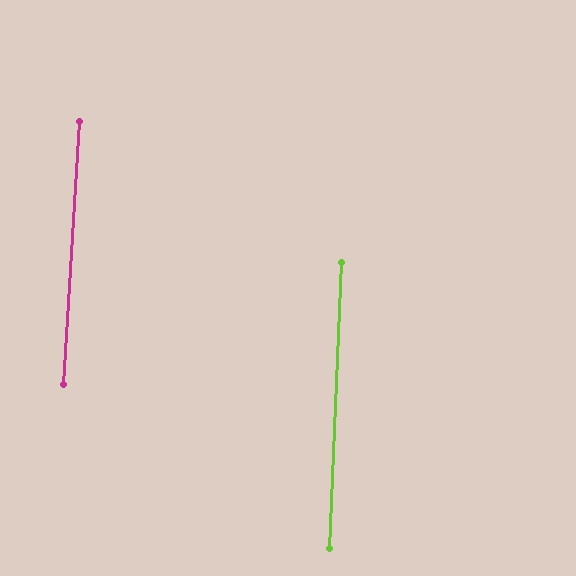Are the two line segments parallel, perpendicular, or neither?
Parallel — their directions differ by only 0.9°.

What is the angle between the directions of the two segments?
Approximately 1 degree.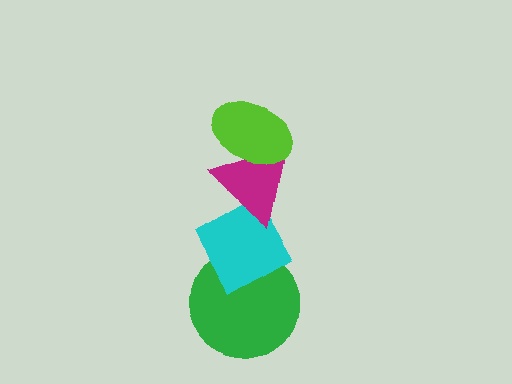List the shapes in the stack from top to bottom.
From top to bottom: the lime ellipse, the magenta triangle, the cyan diamond, the green circle.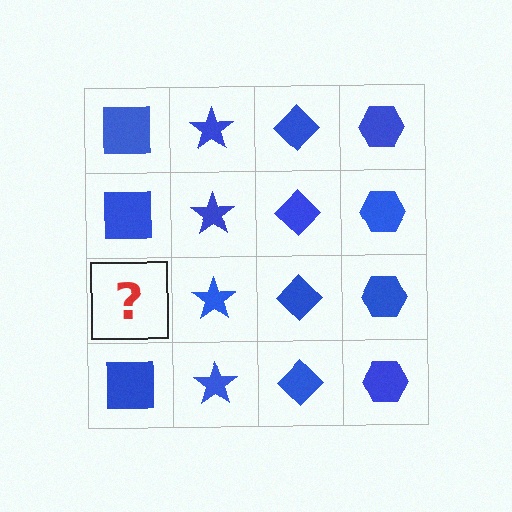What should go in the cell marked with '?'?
The missing cell should contain a blue square.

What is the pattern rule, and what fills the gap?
The rule is that each column has a consistent shape. The gap should be filled with a blue square.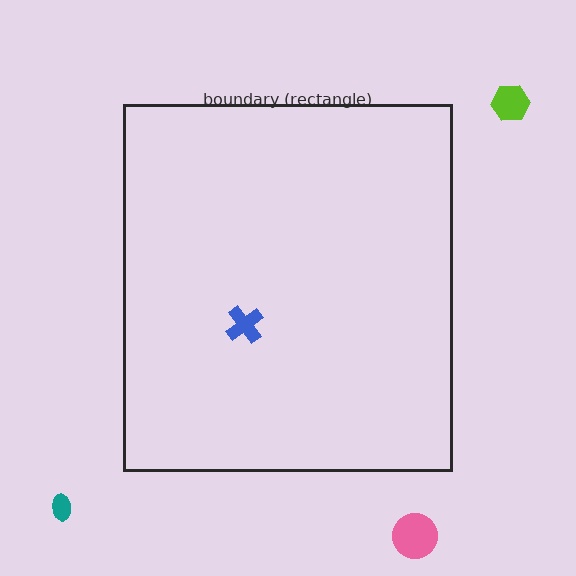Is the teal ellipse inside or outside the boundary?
Outside.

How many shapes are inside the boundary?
1 inside, 3 outside.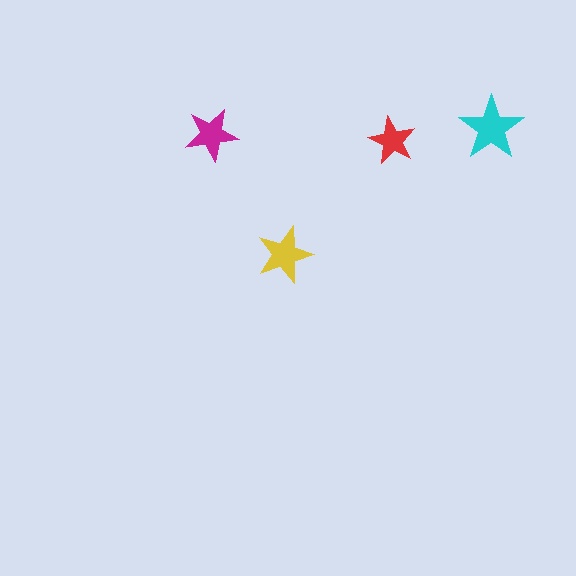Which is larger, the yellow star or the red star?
The yellow one.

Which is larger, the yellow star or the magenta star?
The yellow one.